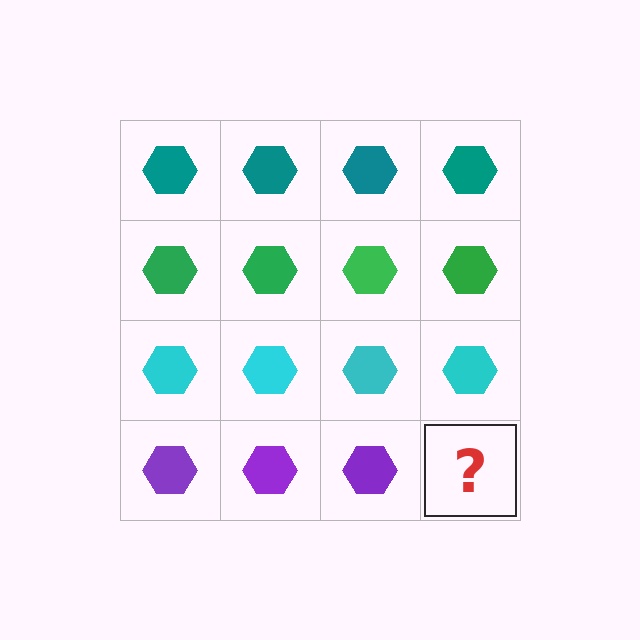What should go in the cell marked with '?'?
The missing cell should contain a purple hexagon.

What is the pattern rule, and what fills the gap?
The rule is that each row has a consistent color. The gap should be filled with a purple hexagon.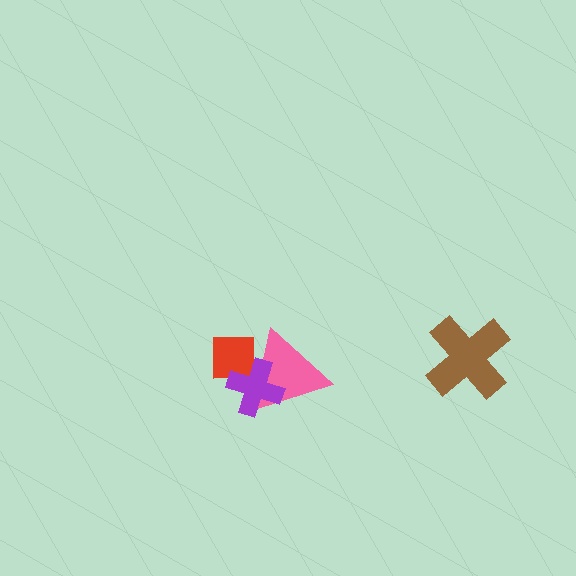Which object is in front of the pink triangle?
The purple cross is in front of the pink triangle.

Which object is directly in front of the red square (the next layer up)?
The pink triangle is directly in front of the red square.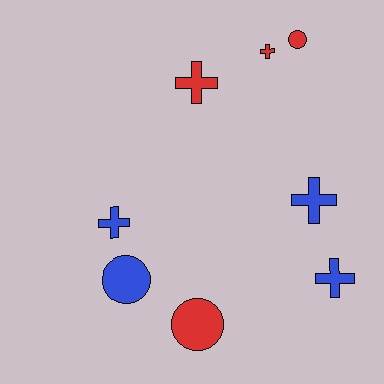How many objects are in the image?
There are 8 objects.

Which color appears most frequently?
Blue, with 4 objects.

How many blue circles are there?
There is 1 blue circle.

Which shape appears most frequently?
Cross, with 5 objects.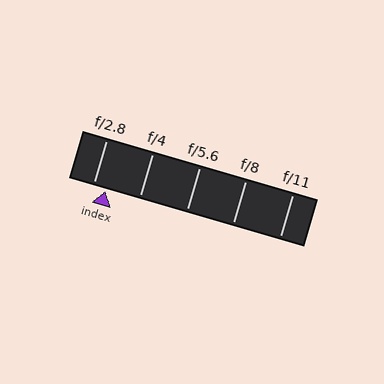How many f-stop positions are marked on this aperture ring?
There are 5 f-stop positions marked.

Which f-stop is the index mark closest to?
The index mark is closest to f/2.8.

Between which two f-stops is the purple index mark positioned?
The index mark is between f/2.8 and f/4.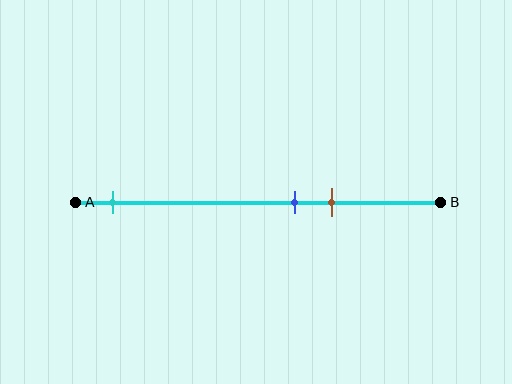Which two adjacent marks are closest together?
The blue and brown marks are the closest adjacent pair.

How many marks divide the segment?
There are 3 marks dividing the segment.